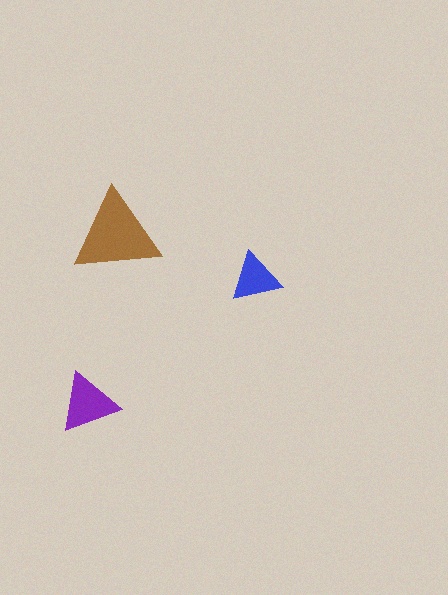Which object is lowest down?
The purple triangle is bottommost.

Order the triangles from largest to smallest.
the brown one, the purple one, the blue one.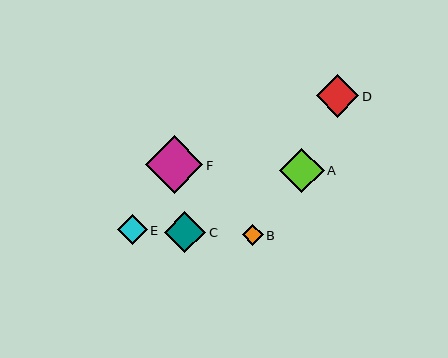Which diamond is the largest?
Diamond F is the largest with a size of approximately 57 pixels.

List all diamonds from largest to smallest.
From largest to smallest: F, A, D, C, E, B.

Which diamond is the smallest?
Diamond B is the smallest with a size of approximately 21 pixels.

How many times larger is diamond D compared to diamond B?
Diamond D is approximately 2.0 times the size of diamond B.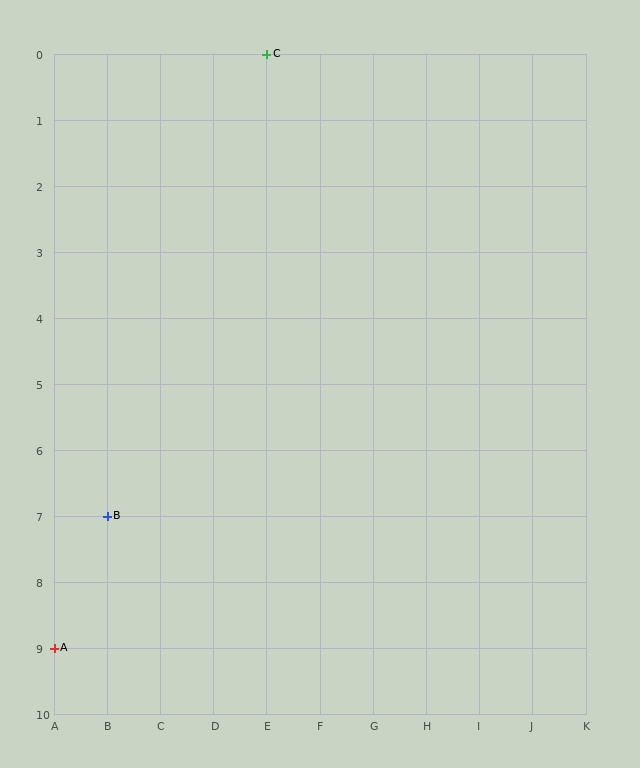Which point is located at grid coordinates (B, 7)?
Point B is at (B, 7).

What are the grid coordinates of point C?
Point C is at grid coordinates (E, 0).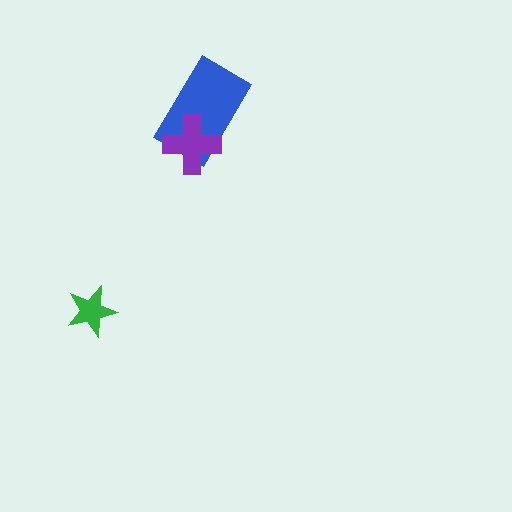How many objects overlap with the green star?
0 objects overlap with the green star.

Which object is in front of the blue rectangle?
The purple cross is in front of the blue rectangle.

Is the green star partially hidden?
No, no other shape covers it.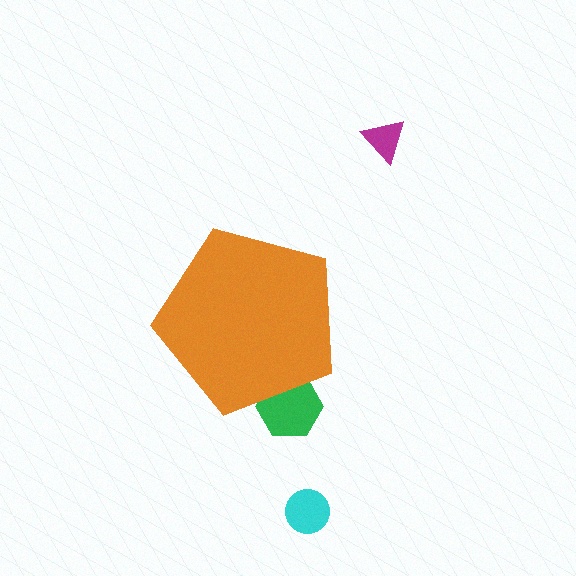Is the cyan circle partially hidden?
No, the cyan circle is fully visible.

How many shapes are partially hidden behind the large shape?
1 shape is partially hidden.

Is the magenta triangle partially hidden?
No, the magenta triangle is fully visible.